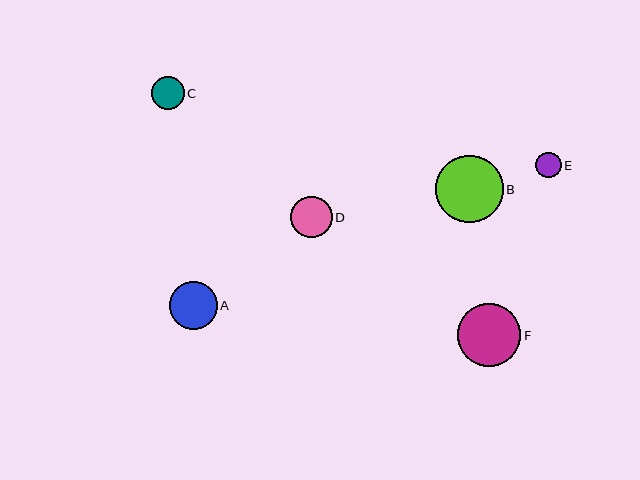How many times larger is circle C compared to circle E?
Circle C is approximately 1.3 times the size of circle E.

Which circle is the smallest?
Circle E is the smallest with a size of approximately 25 pixels.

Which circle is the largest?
Circle B is the largest with a size of approximately 67 pixels.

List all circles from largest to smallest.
From largest to smallest: B, F, A, D, C, E.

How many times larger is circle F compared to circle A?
Circle F is approximately 1.3 times the size of circle A.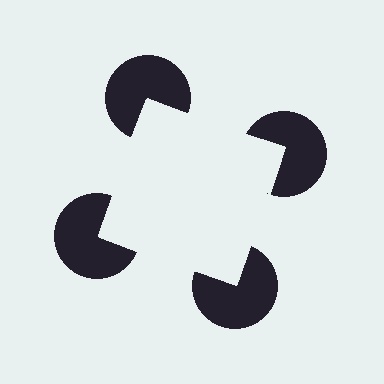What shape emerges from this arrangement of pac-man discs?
An illusory square — its edges are inferred from the aligned wedge cuts in the pac-man discs, not physically drawn.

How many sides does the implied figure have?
4 sides.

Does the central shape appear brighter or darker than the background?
It typically appears slightly brighter than the background, even though no actual brightness change is drawn.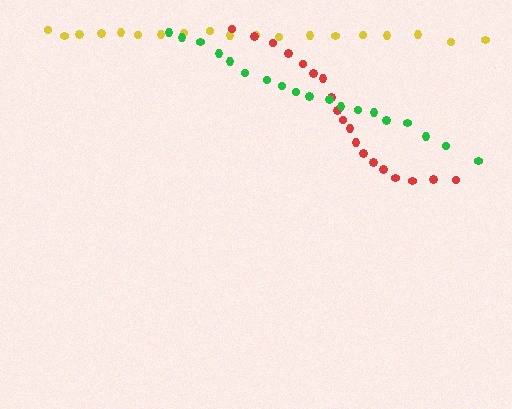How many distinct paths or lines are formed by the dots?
There are 3 distinct paths.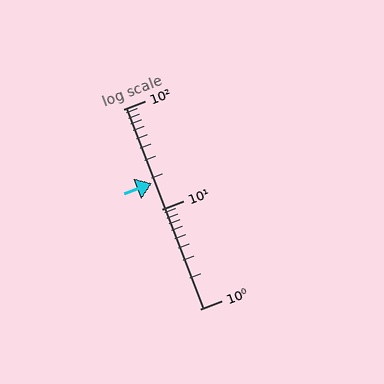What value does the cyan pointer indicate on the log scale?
The pointer indicates approximately 18.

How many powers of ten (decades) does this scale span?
The scale spans 2 decades, from 1 to 100.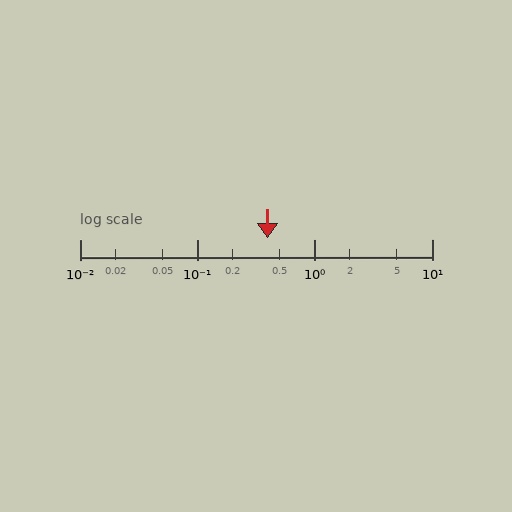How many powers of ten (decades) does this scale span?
The scale spans 3 decades, from 0.01 to 10.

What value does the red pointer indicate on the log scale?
The pointer indicates approximately 0.4.